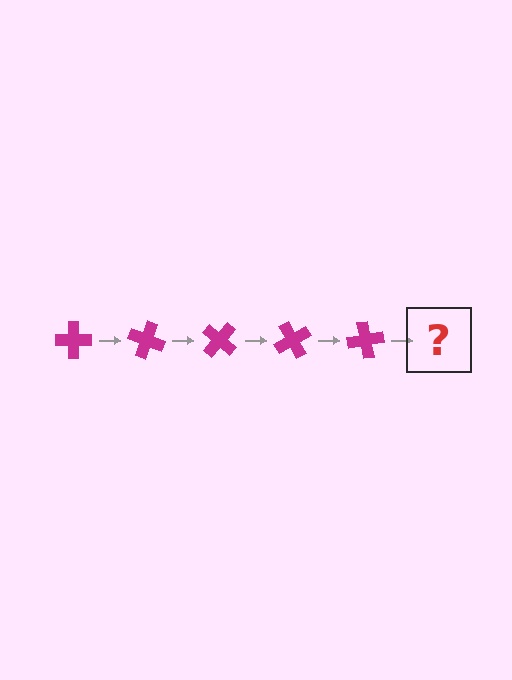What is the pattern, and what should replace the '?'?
The pattern is that the cross rotates 20 degrees each step. The '?' should be a magenta cross rotated 100 degrees.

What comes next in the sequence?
The next element should be a magenta cross rotated 100 degrees.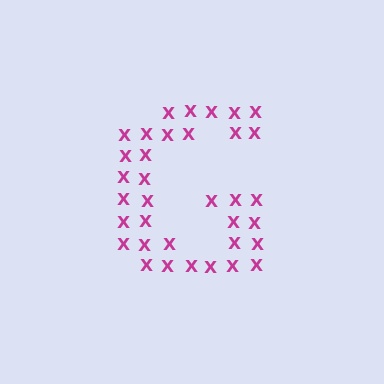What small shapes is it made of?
It is made of small letter X's.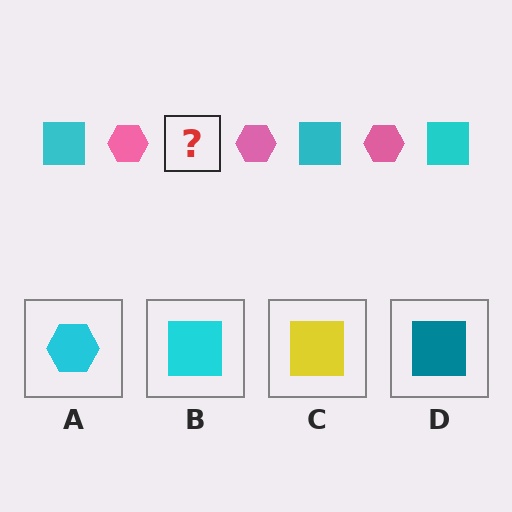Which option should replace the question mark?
Option B.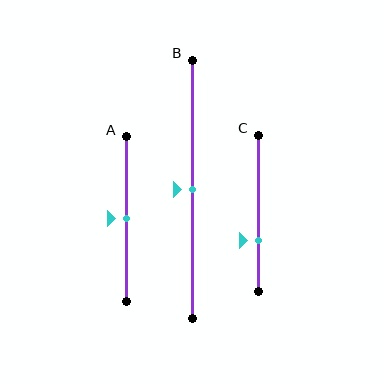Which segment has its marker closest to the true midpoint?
Segment A has its marker closest to the true midpoint.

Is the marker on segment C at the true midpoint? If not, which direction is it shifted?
No, the marker on segment C is shifted downward by about 17% of the segment length.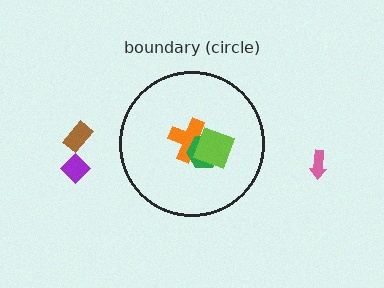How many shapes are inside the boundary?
3 inside, 3 outside.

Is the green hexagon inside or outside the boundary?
Inside.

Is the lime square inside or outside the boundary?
Inside.